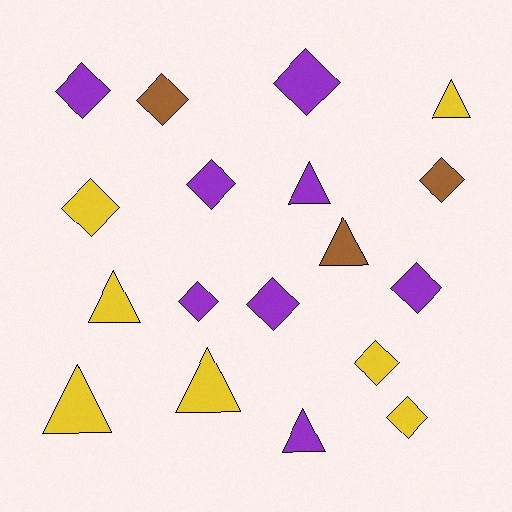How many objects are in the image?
There are 18 objects.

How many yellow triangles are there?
There are 4 yellow triangles.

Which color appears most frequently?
Purple, with 8 objects.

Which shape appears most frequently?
Diamond, with 11 objects.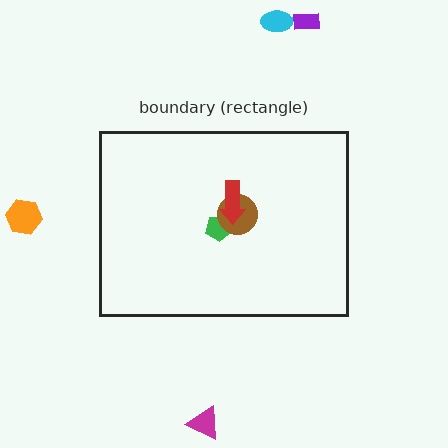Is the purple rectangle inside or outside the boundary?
Outside.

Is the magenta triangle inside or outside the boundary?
Outside.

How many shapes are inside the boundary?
3 inside, 4 outside.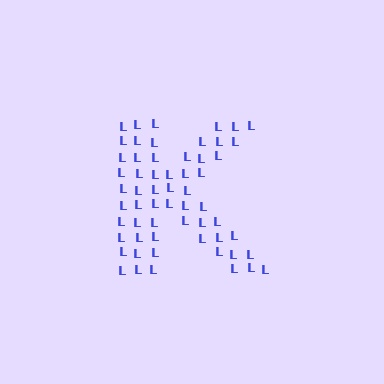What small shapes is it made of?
It is made of small letter L's.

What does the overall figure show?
The overall figure shows the letter K.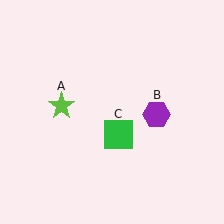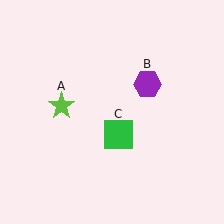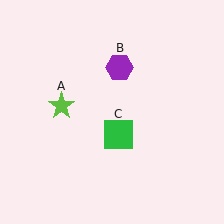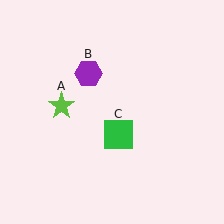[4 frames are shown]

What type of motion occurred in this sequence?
The purple hexagon (object B) rotated counterclockwise around the center of the scene.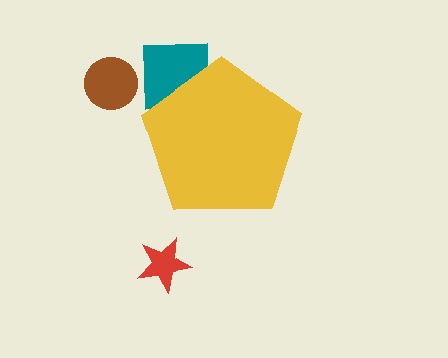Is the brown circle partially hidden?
No, the brown circle is fully visible.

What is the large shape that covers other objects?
A yellow pentagon.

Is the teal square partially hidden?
Yes, the teal square is partially hidden behind the yellow pentagon.